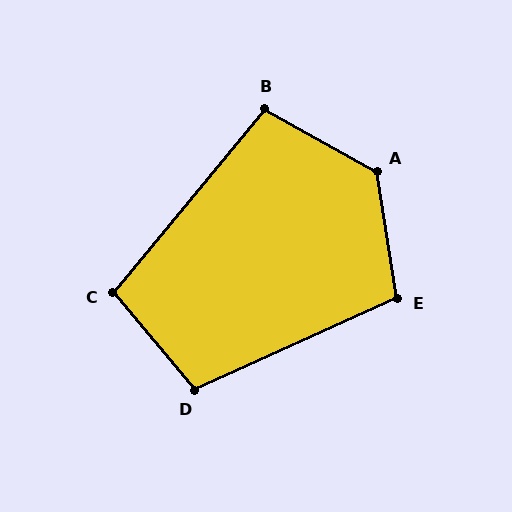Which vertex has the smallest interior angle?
B, at approximately 100 degrees.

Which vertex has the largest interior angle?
A, at approximately 128 degrees.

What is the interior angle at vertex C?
Approximately 101 degrees (obtuse).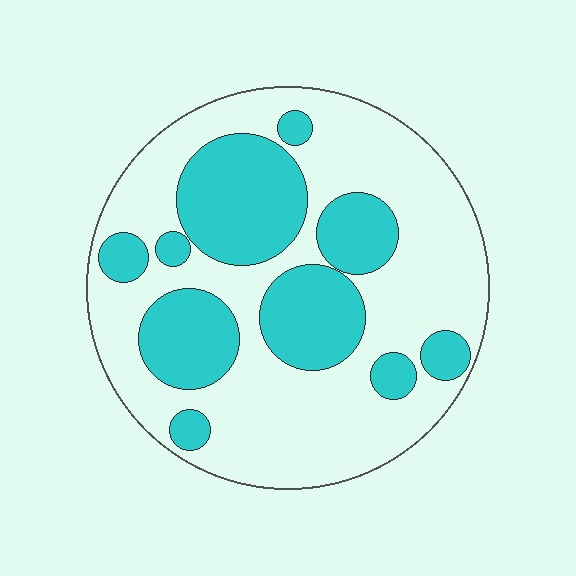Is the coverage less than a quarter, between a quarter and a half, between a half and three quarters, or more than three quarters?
Between a quarter and a half.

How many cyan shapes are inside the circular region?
10.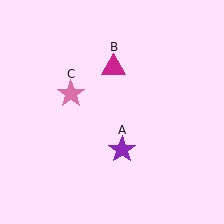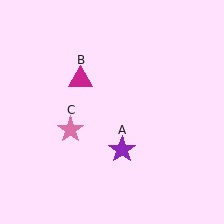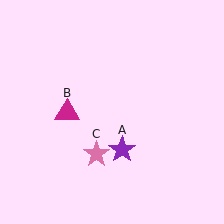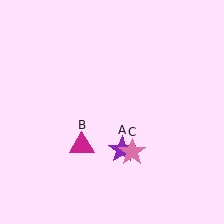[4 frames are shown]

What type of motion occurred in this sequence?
The magenta triangle (object B), pink star (object C) rotated counterclockwise around the center of the scene.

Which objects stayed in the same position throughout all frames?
Purple star (object A) remained stationary.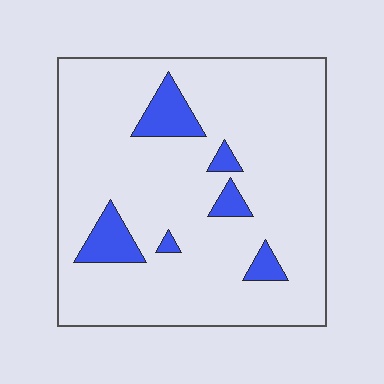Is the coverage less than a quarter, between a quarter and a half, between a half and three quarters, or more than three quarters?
Less than a quarter.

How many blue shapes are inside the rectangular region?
6.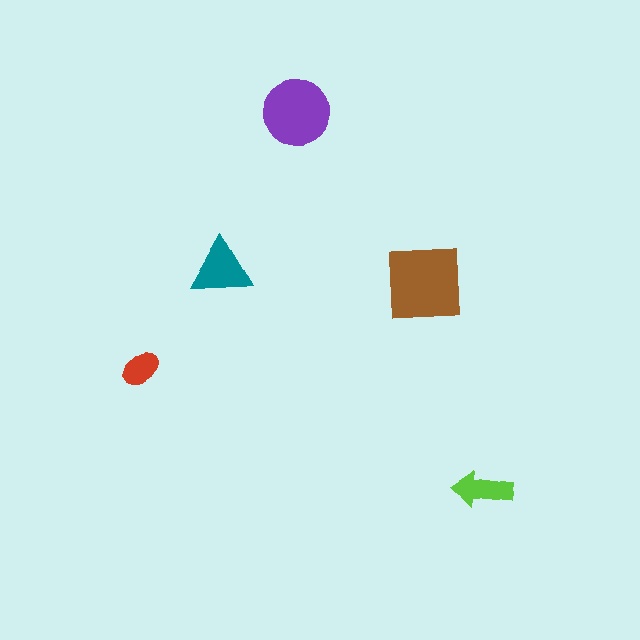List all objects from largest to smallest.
The brown square, the purple circle, the teal triangle, the lime arrow, the red ellipse.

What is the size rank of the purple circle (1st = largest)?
2nd.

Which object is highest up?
The purple circle is topmost.